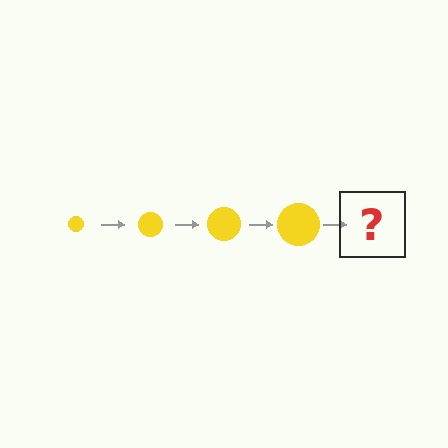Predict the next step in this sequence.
The next step is a yellow circle, larger than the previous one.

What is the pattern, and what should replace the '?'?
The pattern is that the circle gets progressively larger each step. The '?' should be a yellow circle, larger than the previous one.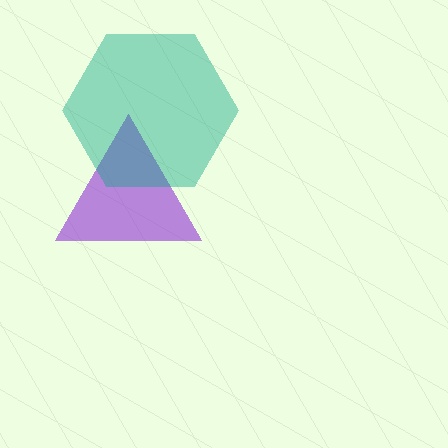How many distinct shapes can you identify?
There are 2 distinct shapes: a purple triangle, a teal hexagon.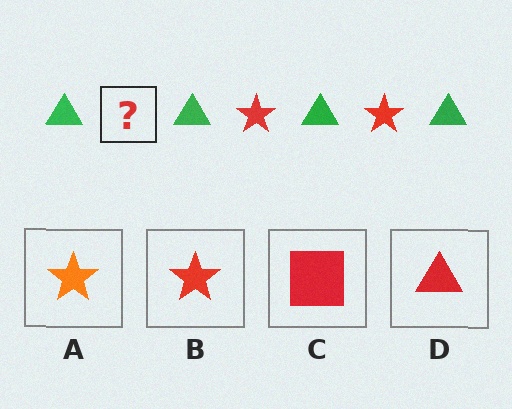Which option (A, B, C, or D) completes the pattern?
B.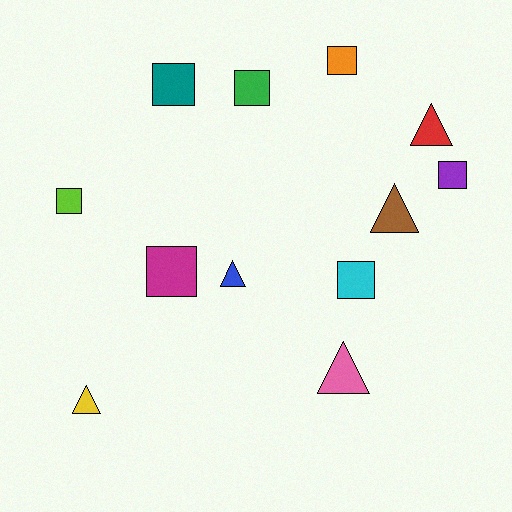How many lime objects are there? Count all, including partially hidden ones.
There is 1 lime object.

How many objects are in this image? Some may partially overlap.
There are 12 objects.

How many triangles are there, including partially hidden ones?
There are 5 triangles.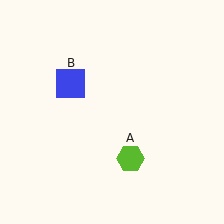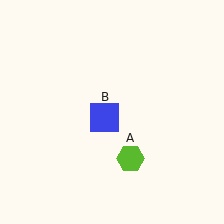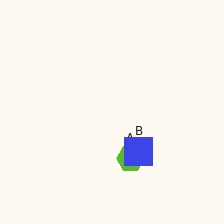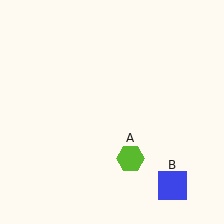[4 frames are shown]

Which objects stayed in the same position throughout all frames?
Lime hexagon (object A) remained stationary.